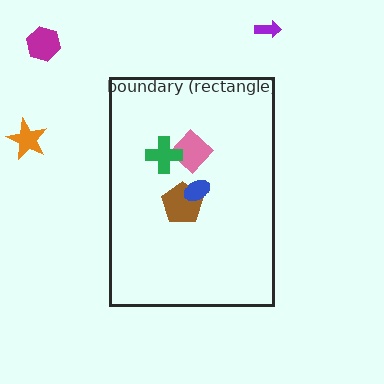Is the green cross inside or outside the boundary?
Inside.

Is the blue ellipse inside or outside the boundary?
Inside.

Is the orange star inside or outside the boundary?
Outside.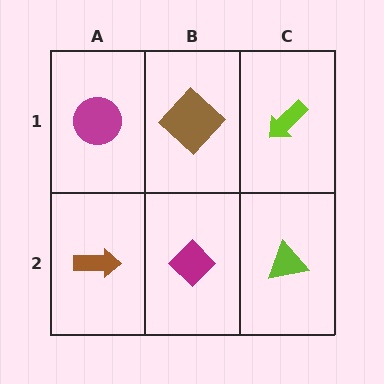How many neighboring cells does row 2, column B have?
3.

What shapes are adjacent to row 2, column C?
A lime arrow (row 1, column C), a magenta diamond (row 2, column B).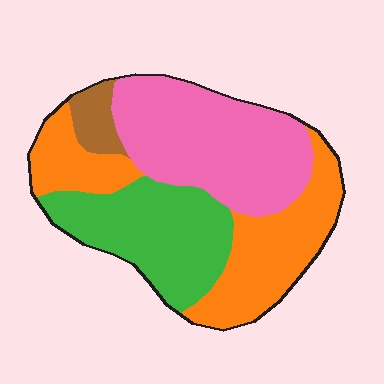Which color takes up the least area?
Brown, at roughly 5%.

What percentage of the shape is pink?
Pink takes up between a quarter and a half of the shape.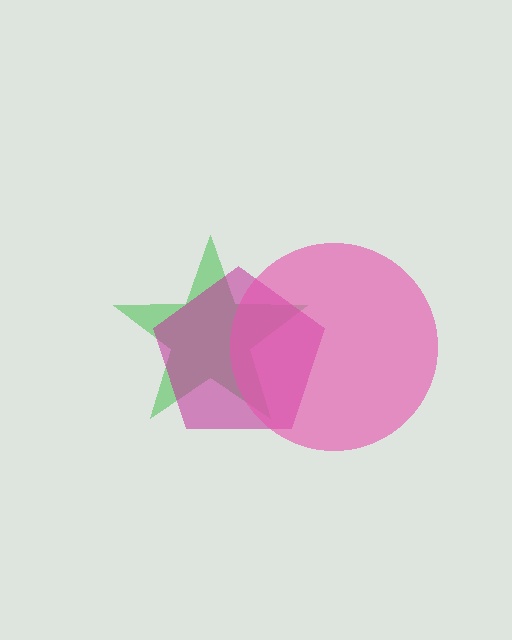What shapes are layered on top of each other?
The layered shapes are: a green star, a magenta pentagon, a pink circle.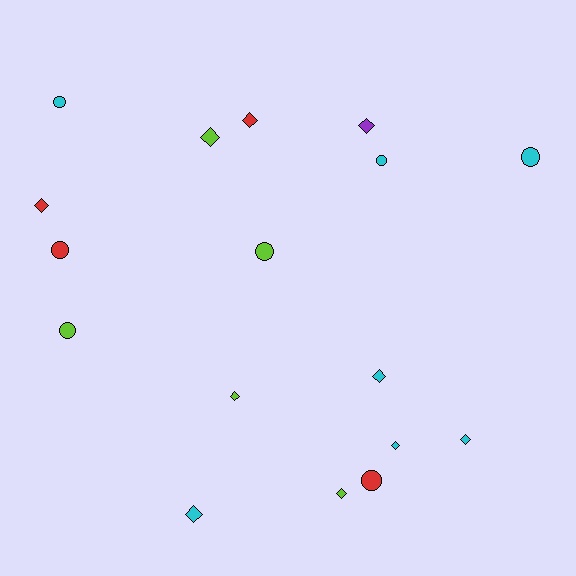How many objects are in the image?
There are 17 objects.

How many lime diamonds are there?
There are 3 lime diamonds.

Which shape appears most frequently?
Diamond, with 10 objects.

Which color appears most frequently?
Cyan, with 7 objects.